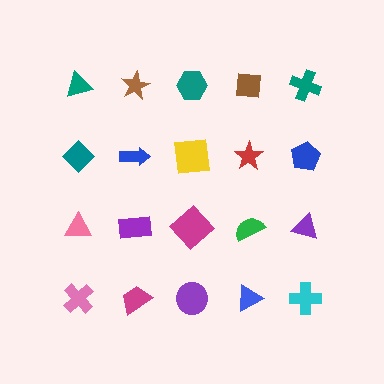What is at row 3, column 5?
A purple triangle.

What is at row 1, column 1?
A teal triangle.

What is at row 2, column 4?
A red star.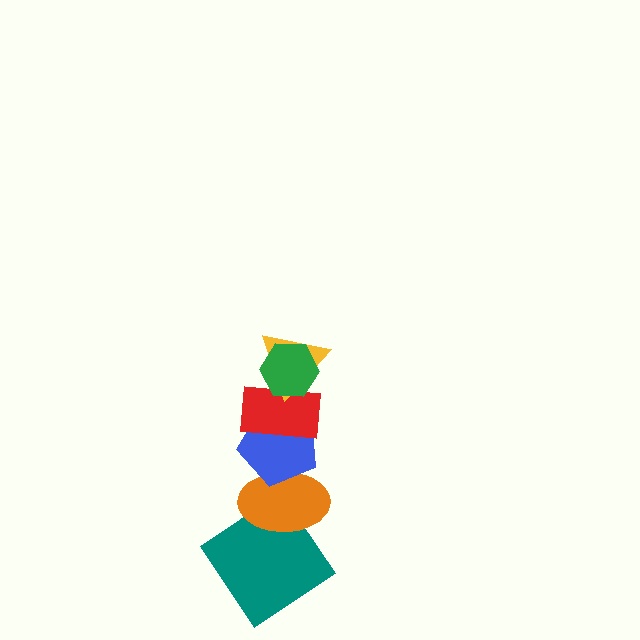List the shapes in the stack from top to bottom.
From top to bottom: the green hexagon, the yellow triangle, the red rectangle, the blue pentagon, the orange ellipse, the teal diamond.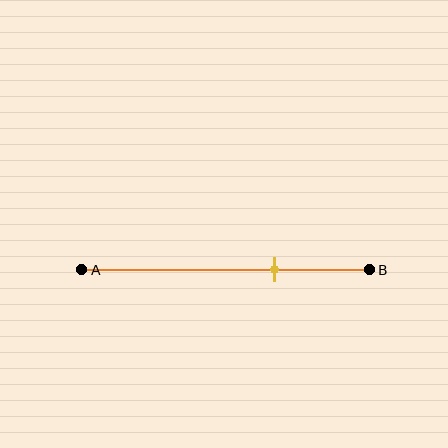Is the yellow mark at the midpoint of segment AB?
No, the mark is at about 65% from A, not at the 50% midpoint.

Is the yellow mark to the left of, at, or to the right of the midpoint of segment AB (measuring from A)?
The yellow mark is to the right of the midpoint of segment AB.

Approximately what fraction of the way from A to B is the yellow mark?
The yellow mark is approximately 65% of the way from A to B.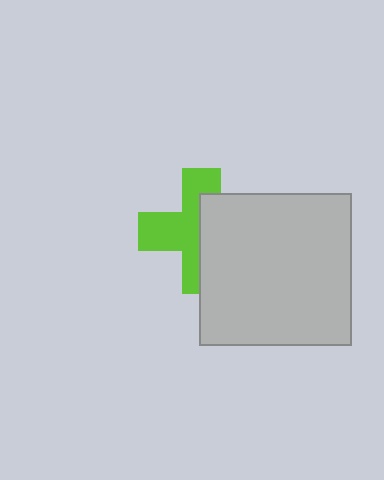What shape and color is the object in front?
The object in front is a light gray square.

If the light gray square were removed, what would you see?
You would see the complete lime cross.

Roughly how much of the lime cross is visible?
About half of it is visible (roughly 54%).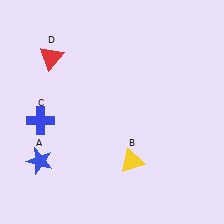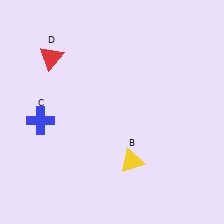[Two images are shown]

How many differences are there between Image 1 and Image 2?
There is 1 difference between the two images.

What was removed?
The blue star (A) was removed in Image 2.